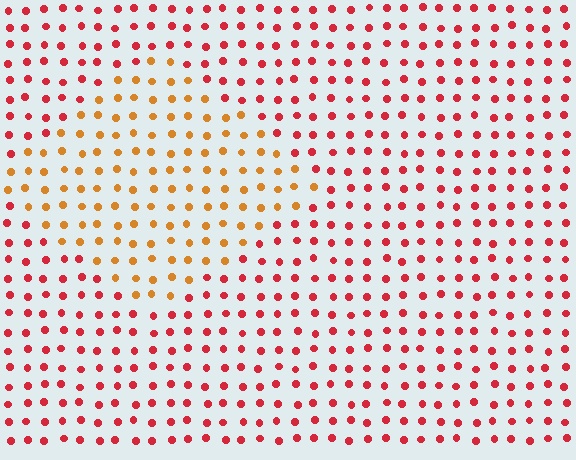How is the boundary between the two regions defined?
The boundary is defined purely by a slight shift in hue (about 39 degrees). Spacing, size, and orientation are identical on both sides.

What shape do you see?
I see a diamond.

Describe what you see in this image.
The image is filled with small red elements in a uniform arrangement. A diamond-shaped region is visible where the elements are tinted to a slightly different hue, forming a subtle color boundary.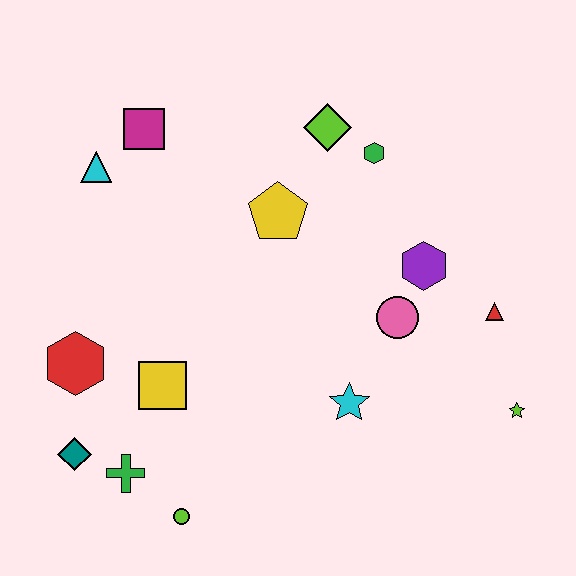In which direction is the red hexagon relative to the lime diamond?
The red hexagon is to the left of the lime diamond.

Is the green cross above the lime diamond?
No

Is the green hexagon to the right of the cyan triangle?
Yes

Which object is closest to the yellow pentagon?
The lime diamond is closest to the yellow pentagon.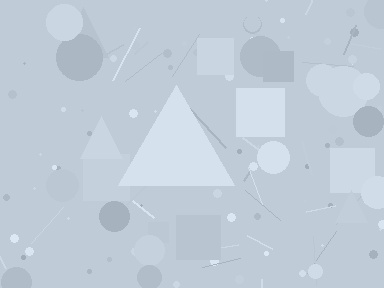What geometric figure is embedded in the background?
A triangle is embedded in the background.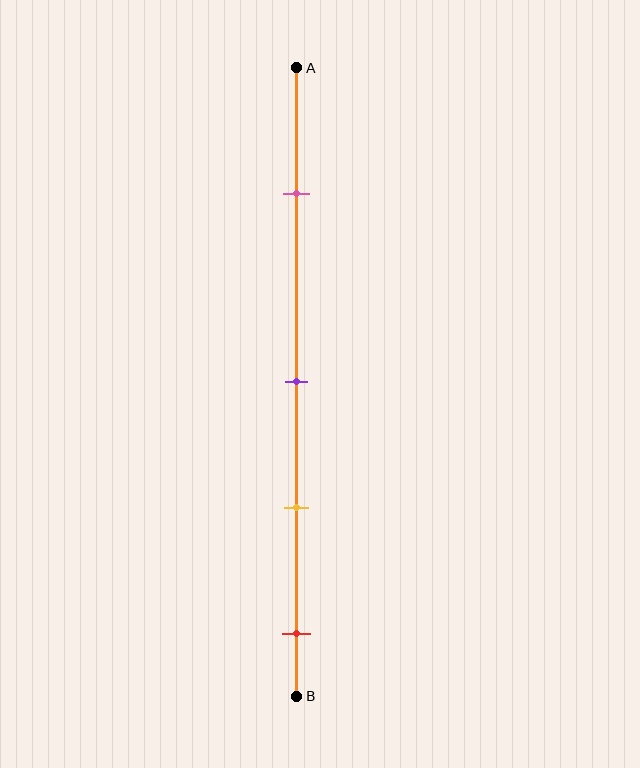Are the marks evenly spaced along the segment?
No, the marks are not evenly spaced.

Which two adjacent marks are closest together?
The purple and yellow marks are the closest adjacent pair.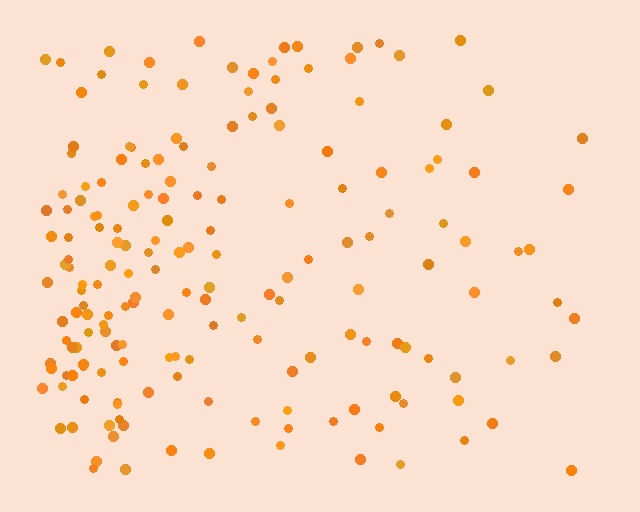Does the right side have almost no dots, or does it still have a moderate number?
Still a moderate number, just noticeably fewer than the left.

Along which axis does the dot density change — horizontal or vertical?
Horizontal.